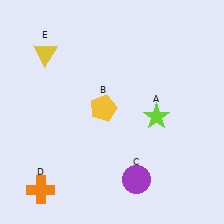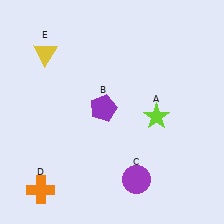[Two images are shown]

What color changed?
The pentagon (B) changed from yellow in Image 1 to purple in Image 2.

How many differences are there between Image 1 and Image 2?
There is 1 difference between the two images.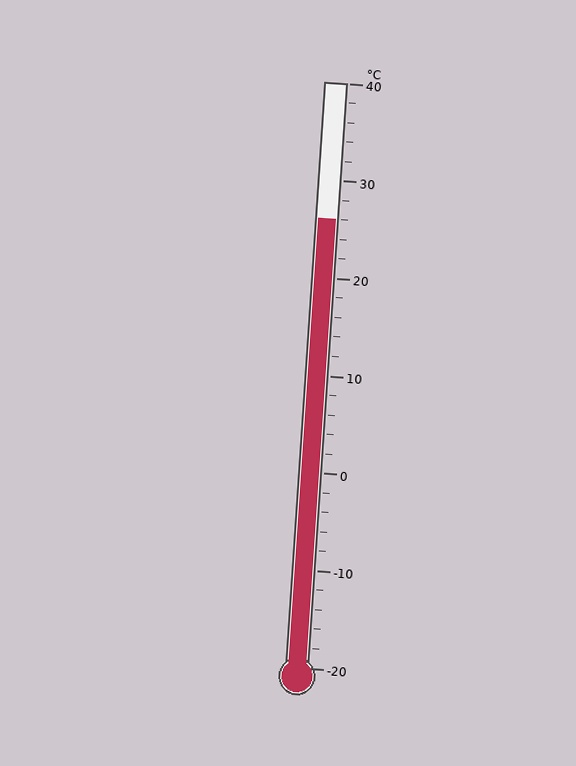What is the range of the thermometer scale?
The thermometer scale ranges from -20°C to 40°C.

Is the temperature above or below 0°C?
The temperature is above 0°C.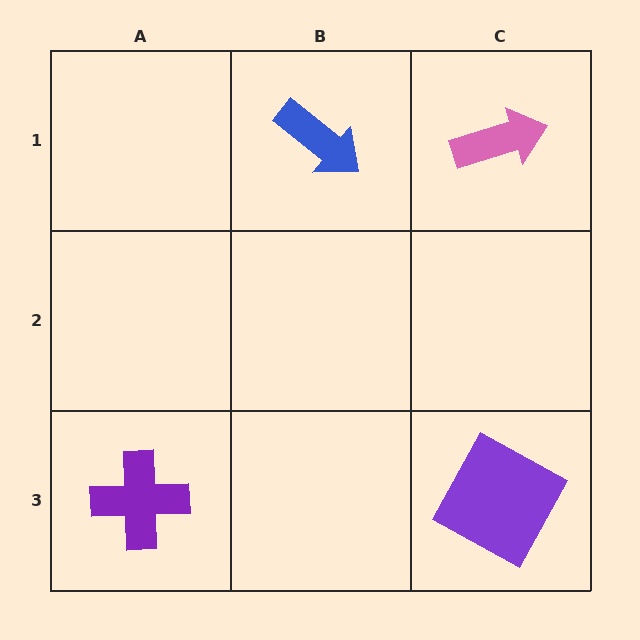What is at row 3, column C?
A purple square.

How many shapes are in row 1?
2 shapes.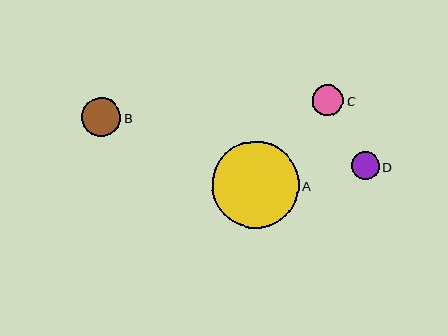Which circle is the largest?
Circle A is the largest with a size of approximately 87 pixels.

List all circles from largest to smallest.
From largest to smallest: A, B, C, D.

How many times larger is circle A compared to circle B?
Circle A is approximately 2.2 times the size of circle B.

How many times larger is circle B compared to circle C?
Circle B is approximately 1.3 times the size of circle C.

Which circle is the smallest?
Circle D is the smallest with a size of approximately 27 pixels.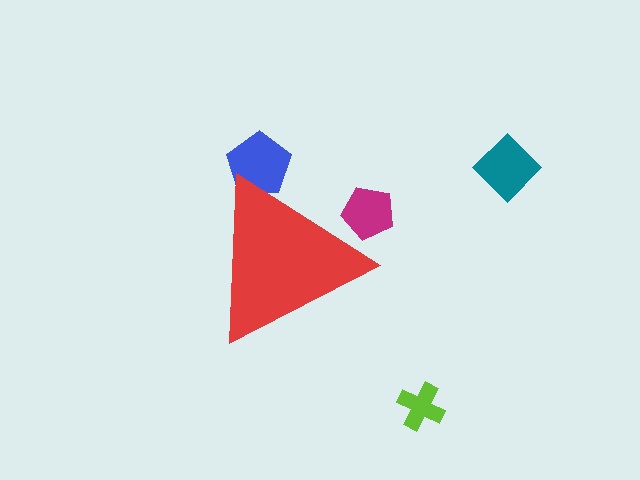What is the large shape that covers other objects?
A red triangle.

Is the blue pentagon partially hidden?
Yes, the blue pentagon is partially hidden behind the red triangle.